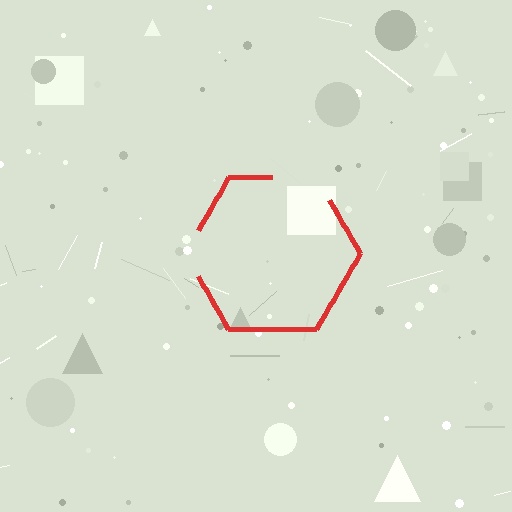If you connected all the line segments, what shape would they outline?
They would outline a hexagon.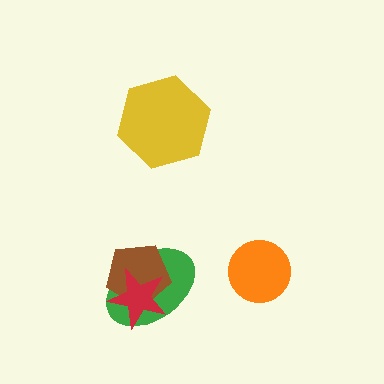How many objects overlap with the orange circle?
0 objects overlap with the orange circle.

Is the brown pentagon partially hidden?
Yes, it is partially covered by another shape.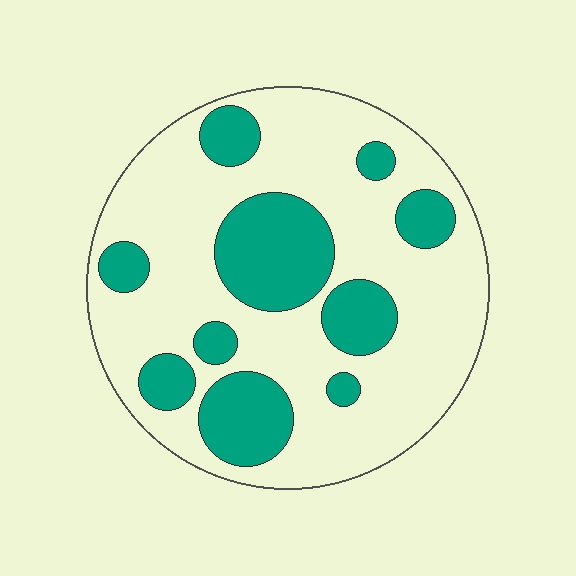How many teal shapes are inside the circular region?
10.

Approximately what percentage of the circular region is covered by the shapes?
Approximately 30%.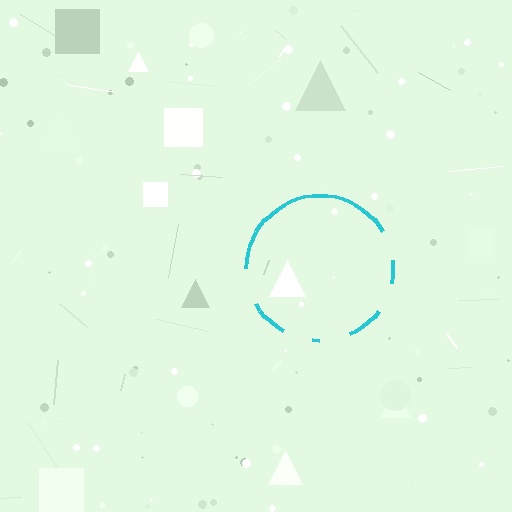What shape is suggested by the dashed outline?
The dashed outline suggests a circle.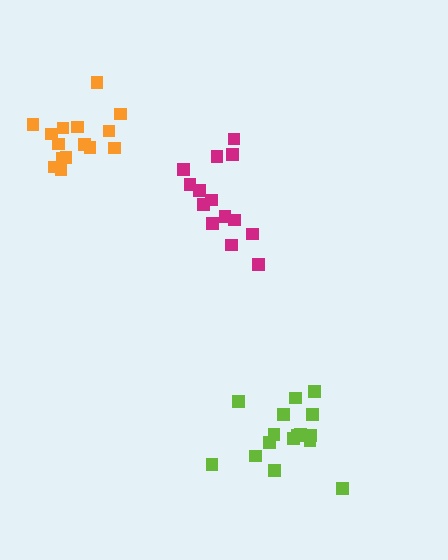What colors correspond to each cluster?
The clusters are colored: lime, magenta, orange.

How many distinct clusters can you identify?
There are 3 distinct clusters.